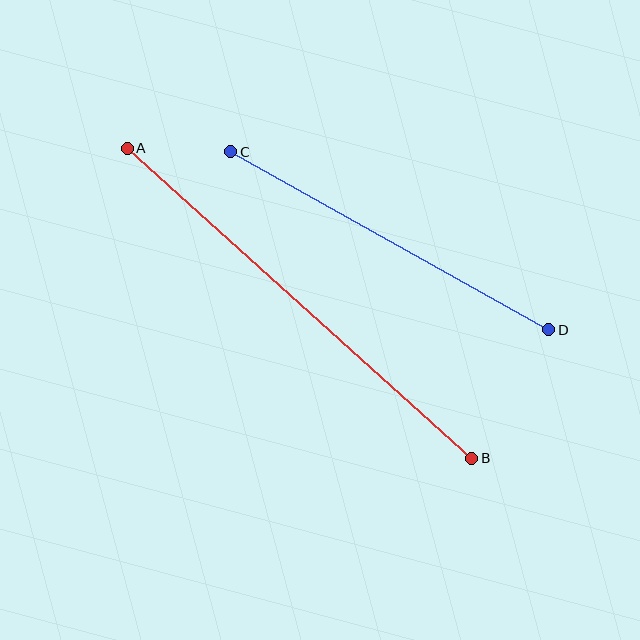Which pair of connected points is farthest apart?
Points A and B are farthest apart.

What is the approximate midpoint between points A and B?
The midpoint is at approximately (299, 303) pixels.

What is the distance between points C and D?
The distance is approximately 364 pixels.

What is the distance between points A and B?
The distance is approximately 463 pixels.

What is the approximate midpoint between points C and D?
The midpoint is at approximately (390, 241) pixels.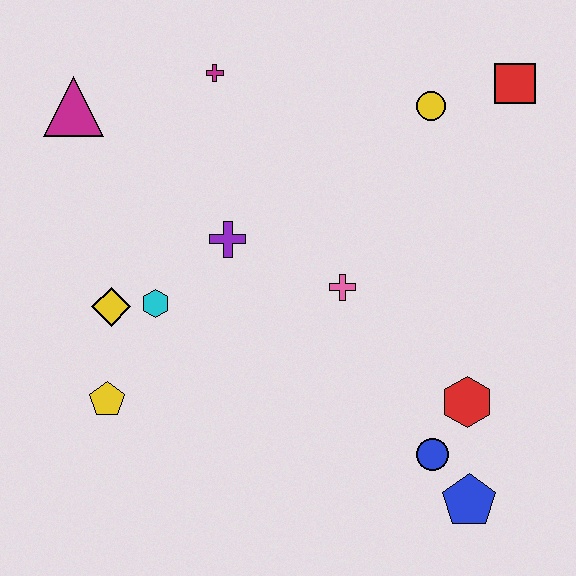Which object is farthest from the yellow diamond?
The red square is farthest from the yellow diamond.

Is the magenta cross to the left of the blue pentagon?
Yes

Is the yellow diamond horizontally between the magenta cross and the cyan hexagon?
No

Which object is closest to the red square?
The yellow circle is closest to the red square.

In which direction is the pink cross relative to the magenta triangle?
The pink cross is to the right of the magenta triangle.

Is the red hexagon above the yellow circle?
No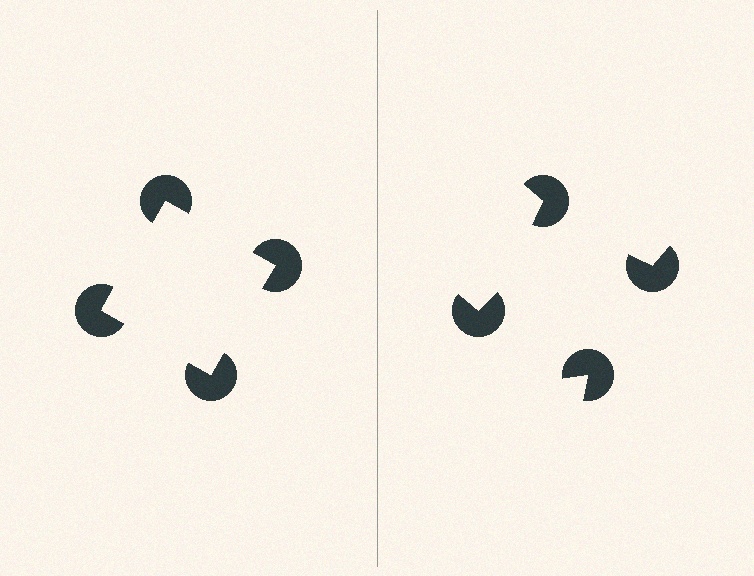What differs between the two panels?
The pac-man discs are positioned identically on both sides; only the wedge orientations differ. On the left they align to a square; on the right they are misaligned.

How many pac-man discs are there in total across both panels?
8 — 4 on each side.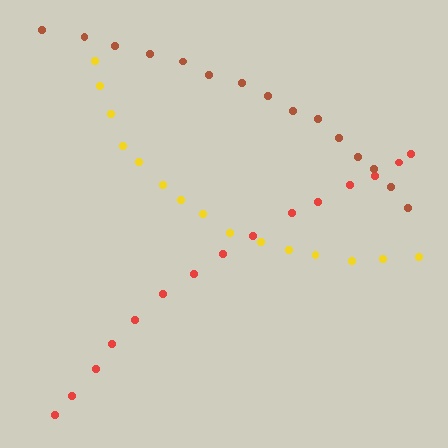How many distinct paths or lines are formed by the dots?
There are 3 distinct paths.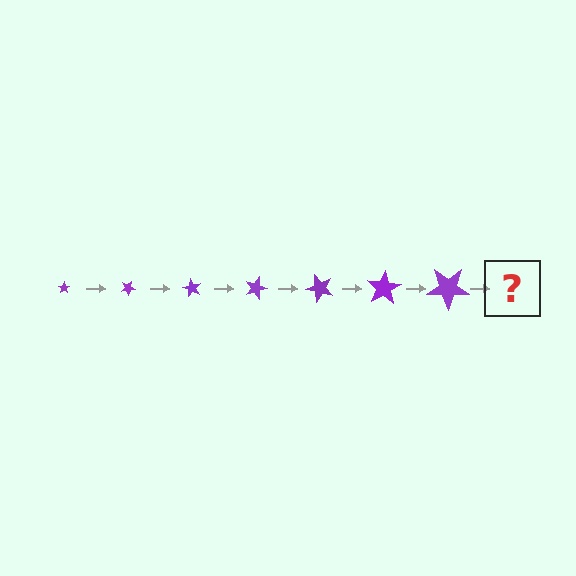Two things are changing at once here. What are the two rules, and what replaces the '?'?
The two rules are that the star grows larger each step and it rotates 30 degrees each step. The '?' should be a star, larger than the previous one and rotated 210 degrees from the start.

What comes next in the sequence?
The next element should be a star, larger than the previous one and rotated 210 degrees from the start.